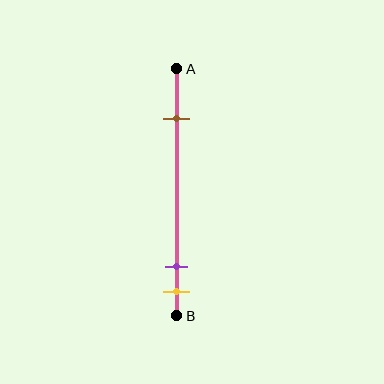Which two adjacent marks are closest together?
The purple and yellow marks are the closest adjacent pair.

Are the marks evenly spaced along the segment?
No, the marks are not evenly spaced.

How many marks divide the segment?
There are 3 marks dividing the segment.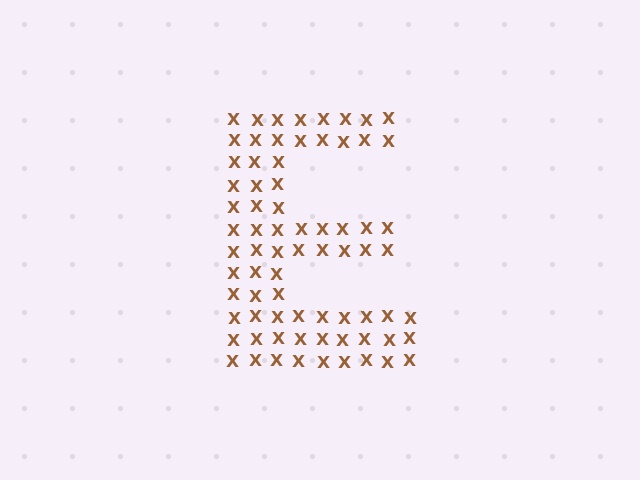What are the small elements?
The small elements are letter X's.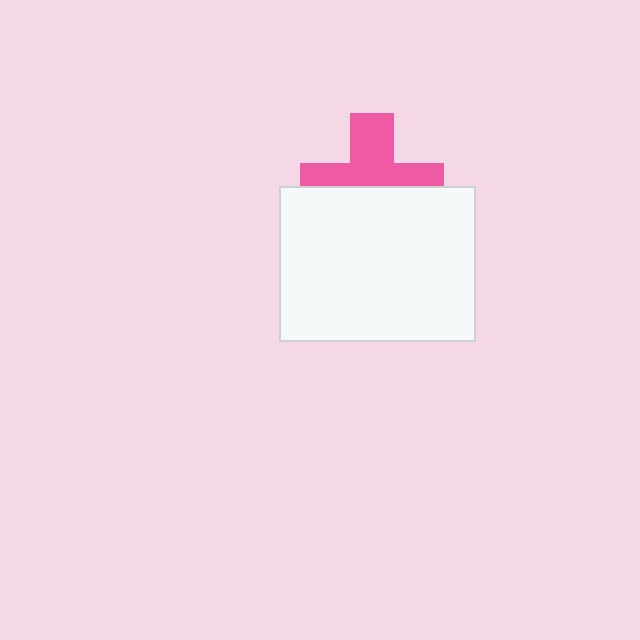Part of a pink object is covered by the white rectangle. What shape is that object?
It is a cross.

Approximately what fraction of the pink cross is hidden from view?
Roughly 49% of the pink cross is hidden behind the white rectangle.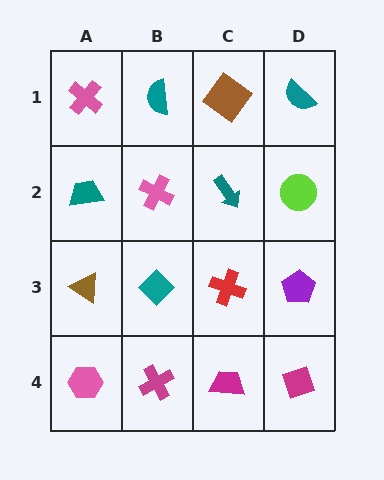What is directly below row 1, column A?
A teal trapezoid.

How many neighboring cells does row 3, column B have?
4.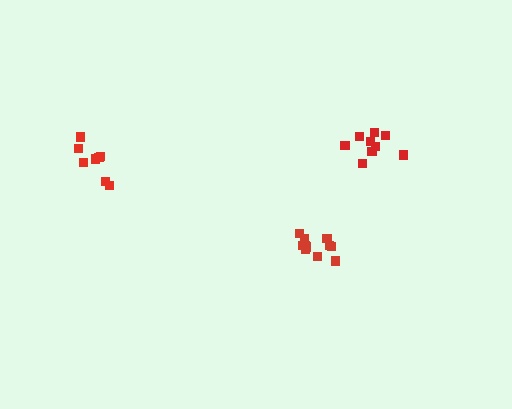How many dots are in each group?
Group 1: 12 dots, Group 2: 9 dots, Group 3: 8 dots (29 total).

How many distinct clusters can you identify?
There are 3 distinct clusters.